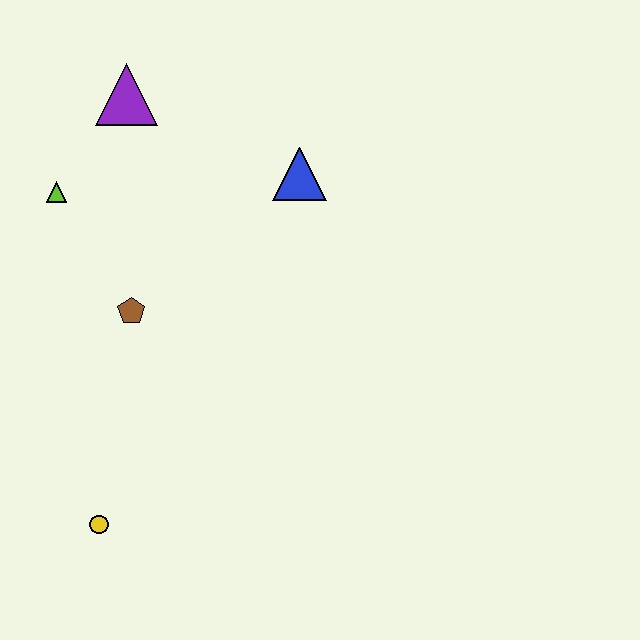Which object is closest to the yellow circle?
The brown pentagon is closest to the yellow circle.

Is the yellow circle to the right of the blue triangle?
No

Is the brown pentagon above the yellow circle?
Yes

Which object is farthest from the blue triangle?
The yellow circle is farthest from the blue triangle.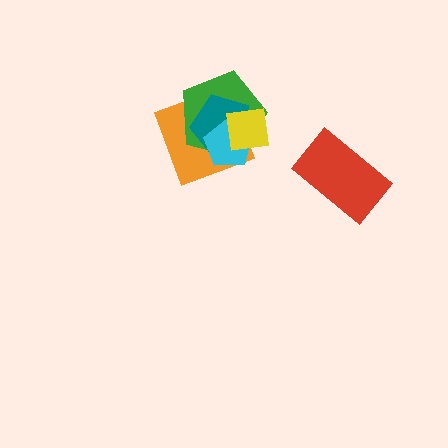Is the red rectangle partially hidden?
No, no other shape covers it.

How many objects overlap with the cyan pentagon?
4 objects overlap with the cyan pentagon.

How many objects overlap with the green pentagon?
4 objects overlap with the green pentagon.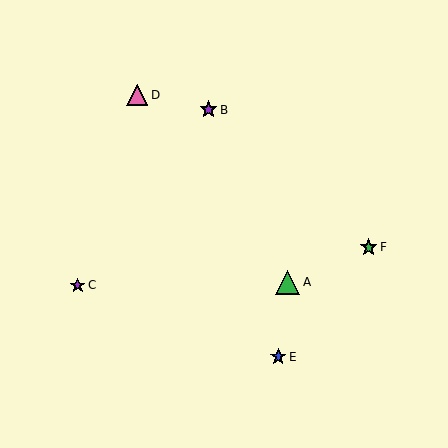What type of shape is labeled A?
Shape A is a green triangle.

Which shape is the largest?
The green triangle (labeled A) is the largest.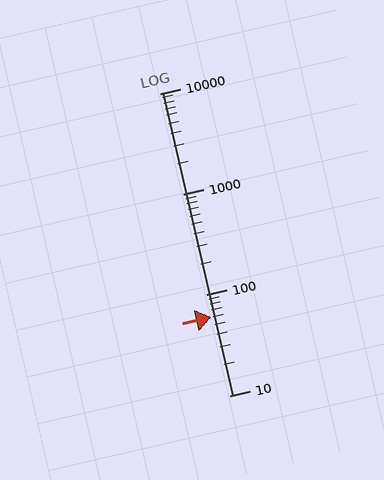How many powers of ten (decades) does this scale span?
The scale spans 3 decades, from 10 to 10000.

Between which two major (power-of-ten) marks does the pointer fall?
The pointer is between 10 and 100.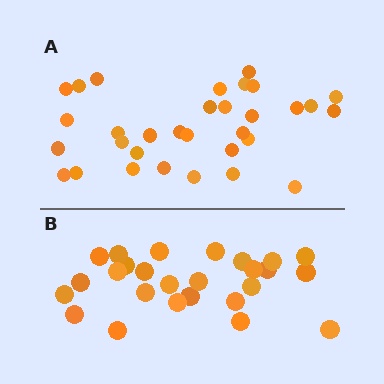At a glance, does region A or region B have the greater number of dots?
Region A (the top region) has more dots.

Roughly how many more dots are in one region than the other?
Region A has about 6 more dots than region B.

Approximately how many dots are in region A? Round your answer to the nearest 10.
About 30 dots. (The exact count is 32, which rounds to 30.)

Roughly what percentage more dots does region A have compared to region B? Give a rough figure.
About 25% more.